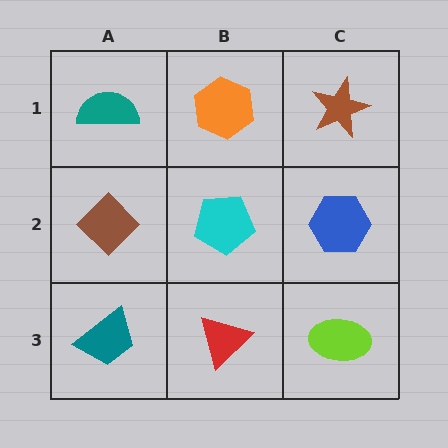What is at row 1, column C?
A brown star.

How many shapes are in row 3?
3 shapes.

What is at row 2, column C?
A blue hexagon.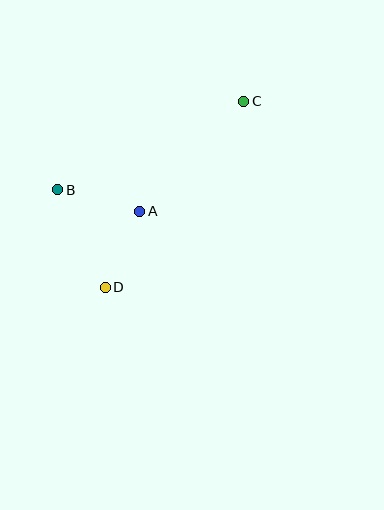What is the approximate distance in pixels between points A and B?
The distance between A and B is approximately 84 pixels.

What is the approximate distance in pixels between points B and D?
The distance between B and D is approximately 109 pixels.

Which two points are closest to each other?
Points A and D are closest to each other.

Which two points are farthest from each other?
Points C and D are farthest from each other.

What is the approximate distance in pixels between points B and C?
The distance between B and C is approximately 206 pixels.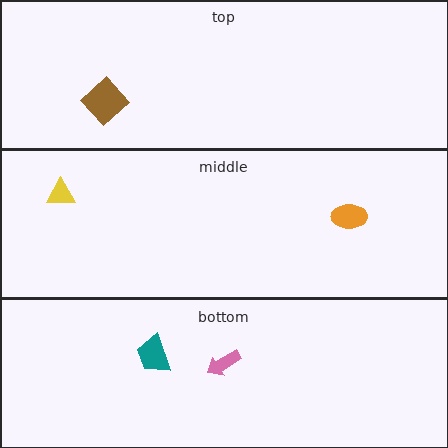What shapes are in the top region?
The brown diamond.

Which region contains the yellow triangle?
The middle region.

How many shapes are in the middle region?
2.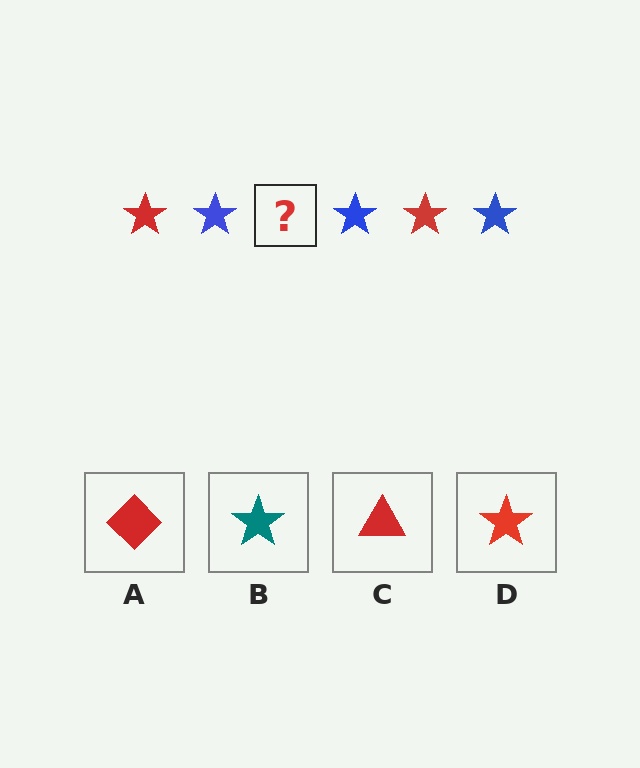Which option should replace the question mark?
Option D.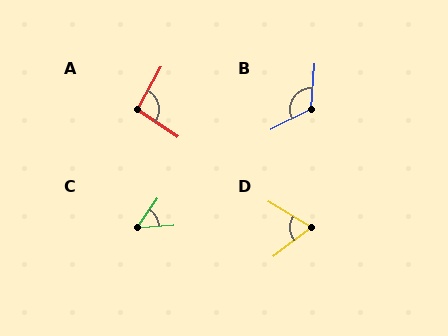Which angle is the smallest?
C, at approximately 52 degrees.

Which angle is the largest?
B, at approximately 121 degrees.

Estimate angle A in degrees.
Approximately 95 degrees.